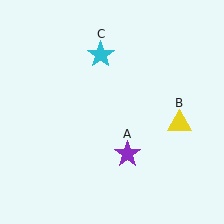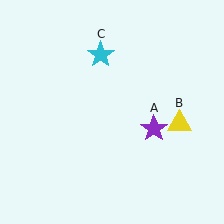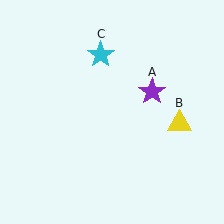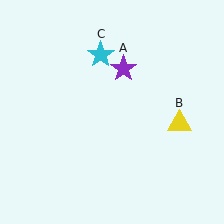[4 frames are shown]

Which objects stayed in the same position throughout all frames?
Yellow triangle (object B) and cyan star (object C) remained stationary.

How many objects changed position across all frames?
1 object changed position: purple star (object A).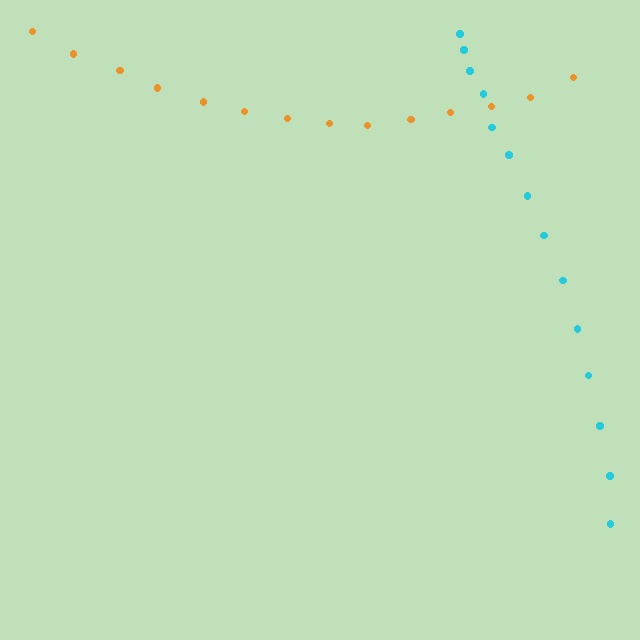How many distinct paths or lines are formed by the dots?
There are 2 distinct paths.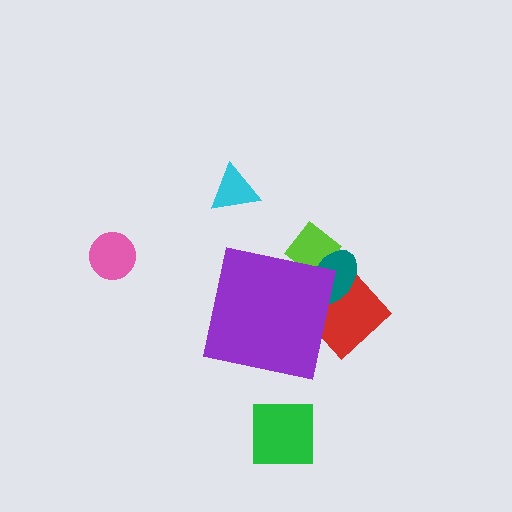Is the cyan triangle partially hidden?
No, the cyan triangle is fully visible.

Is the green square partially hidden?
No, the green square is fully visible.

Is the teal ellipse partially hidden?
Yes, the teal ellipse is partially hidden behind the purple square.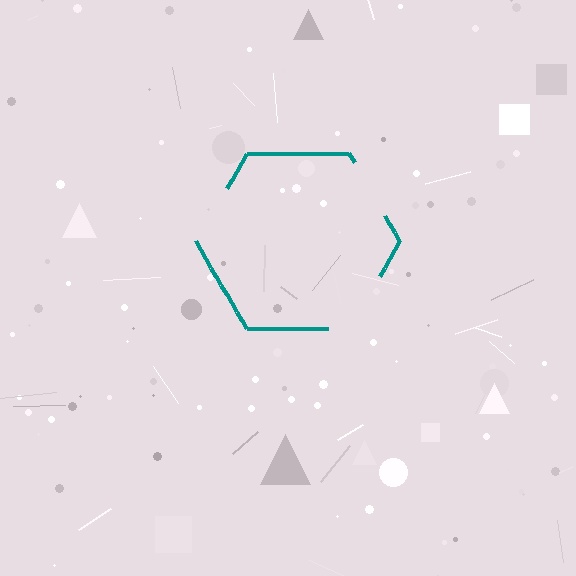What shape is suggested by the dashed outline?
The dashed outline suggests a hexagon.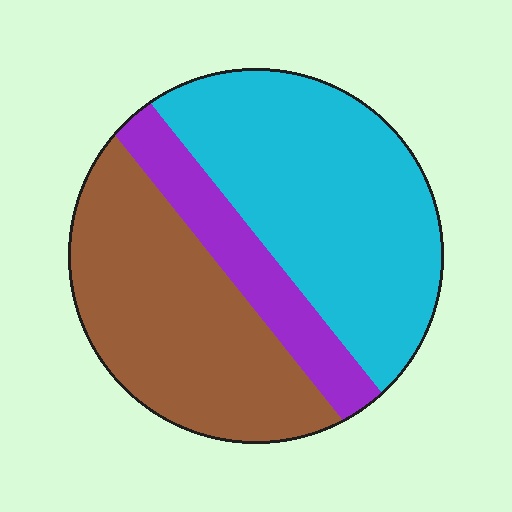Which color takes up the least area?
Purple, at roughly 15%.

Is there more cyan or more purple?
Cyan.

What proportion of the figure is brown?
Brown covers roughly 40% of the figure.